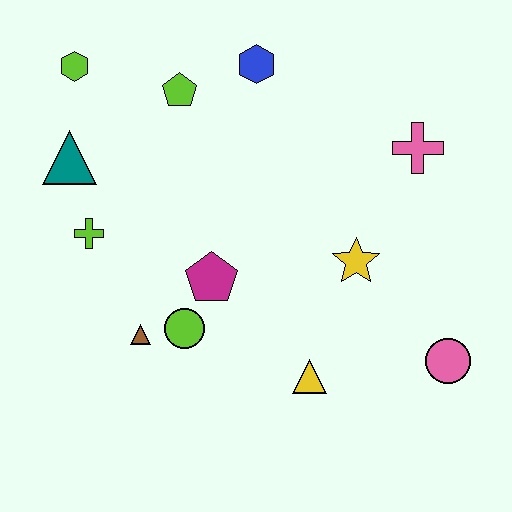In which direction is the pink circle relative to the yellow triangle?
The pink circle is to the right of the yellow triangle.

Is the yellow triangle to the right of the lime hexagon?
Yes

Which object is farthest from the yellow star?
The lime hexagon is farthest from the yellow star.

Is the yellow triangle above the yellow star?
No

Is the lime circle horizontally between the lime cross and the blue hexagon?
Yes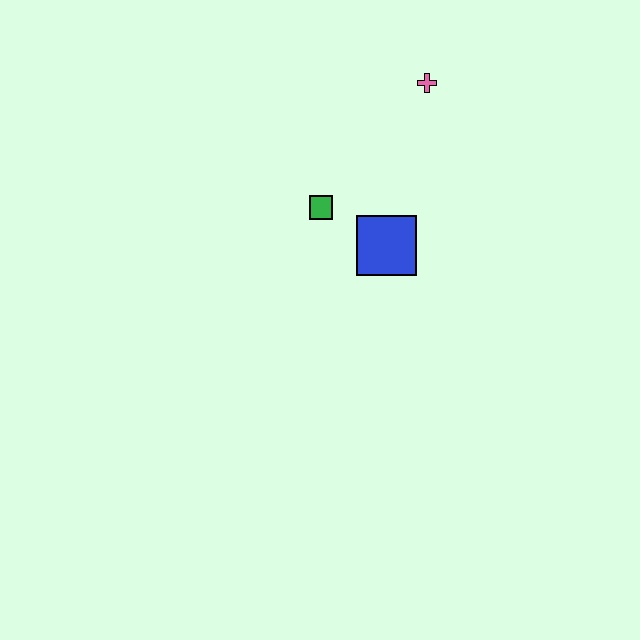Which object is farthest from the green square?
The pink cross is farthest from the green square.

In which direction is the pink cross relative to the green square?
The pink cross is above the green square.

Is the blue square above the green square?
No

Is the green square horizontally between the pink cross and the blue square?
No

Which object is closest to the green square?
The blue square is closest to the green square.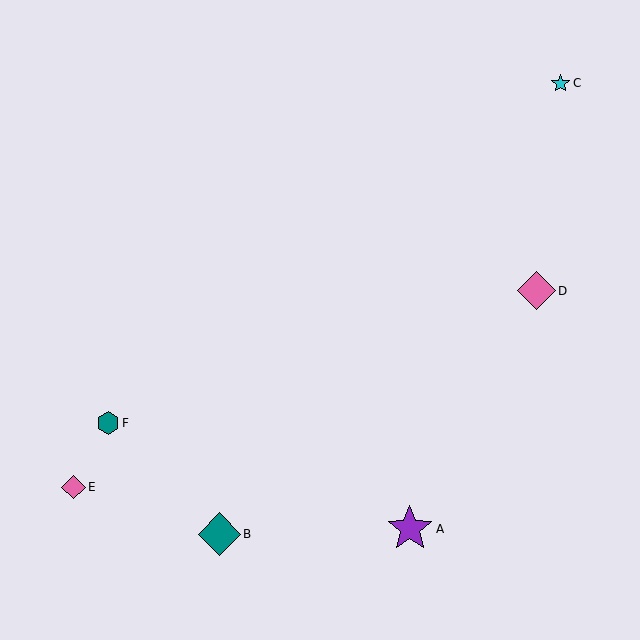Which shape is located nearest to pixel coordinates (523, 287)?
The pink diamond (labeled D) at (537, 291) is nearest to that location.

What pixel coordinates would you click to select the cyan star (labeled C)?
Click at (561, 83) to select the cyan star C.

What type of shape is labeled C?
Shape C is a cyan star.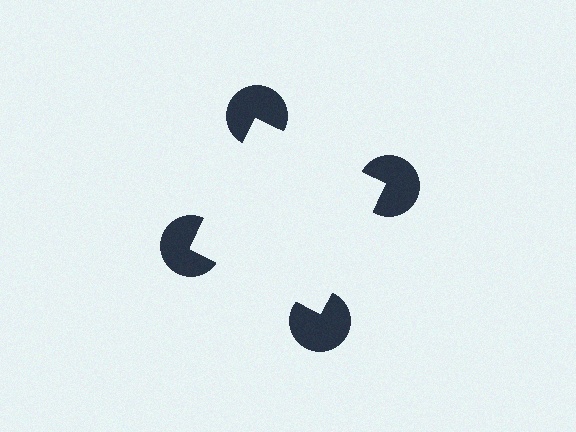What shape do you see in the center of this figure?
An illusory square — its edges are inferred from the aligned wedge cuts in the pac-man discs, not physically drawn.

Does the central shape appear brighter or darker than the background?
It typically appears slightly brighter than the background, even though no actual brightness change is drawn.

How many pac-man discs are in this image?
There are 4 — one at each vertex of the illusory square.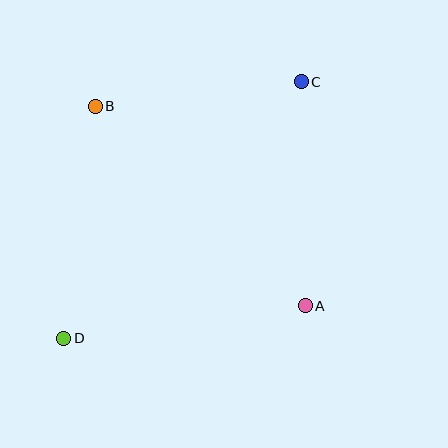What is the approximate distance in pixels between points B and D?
The distance between B and D is approximately 234 pixels.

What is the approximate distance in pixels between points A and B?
The distance between A and B is approximately 290 pixels.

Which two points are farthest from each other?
Points C and D are farthest from each other.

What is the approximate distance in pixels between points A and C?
The distance between A and C is approximately 224 pixels.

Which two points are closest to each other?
Points B and C are closest to each other.